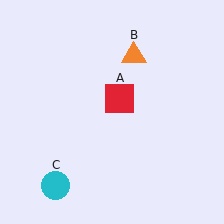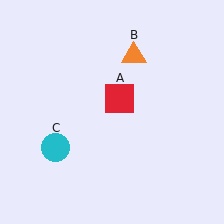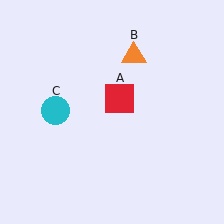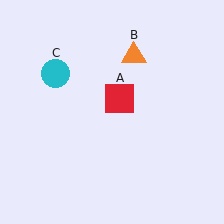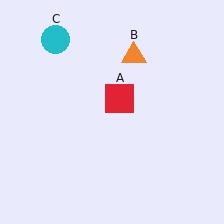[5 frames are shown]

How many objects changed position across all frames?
1 object changed position: cyan circle (object C).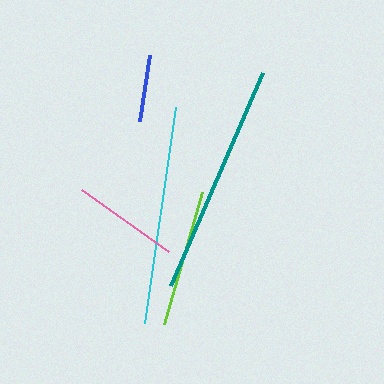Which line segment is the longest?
The teal line is the longest at approximately 232 pixels.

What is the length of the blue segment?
The blue segment is approximately 67 pixels long.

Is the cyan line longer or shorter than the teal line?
The teal line is longer than the cyan line.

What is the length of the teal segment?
The teal segment is approximately 232 pixels long.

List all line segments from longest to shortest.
From longest to shortest: teal, cyan, lime, pink, blue.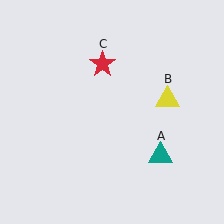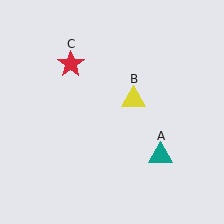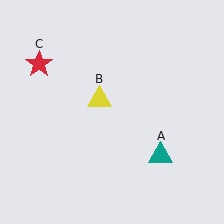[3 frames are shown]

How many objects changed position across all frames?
2 objects changed position: yellow triangle (object B), red star (object C).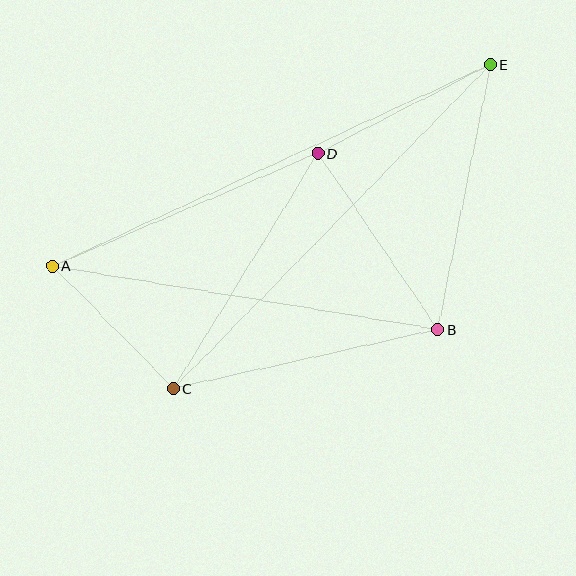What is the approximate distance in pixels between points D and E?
The distance between D and E is approximately 194 pixels.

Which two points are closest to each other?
Points A and C are closest to each other.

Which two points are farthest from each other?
Points A and E are farthest from each other.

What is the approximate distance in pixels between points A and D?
The distance between A and D is approximately 288 pixels.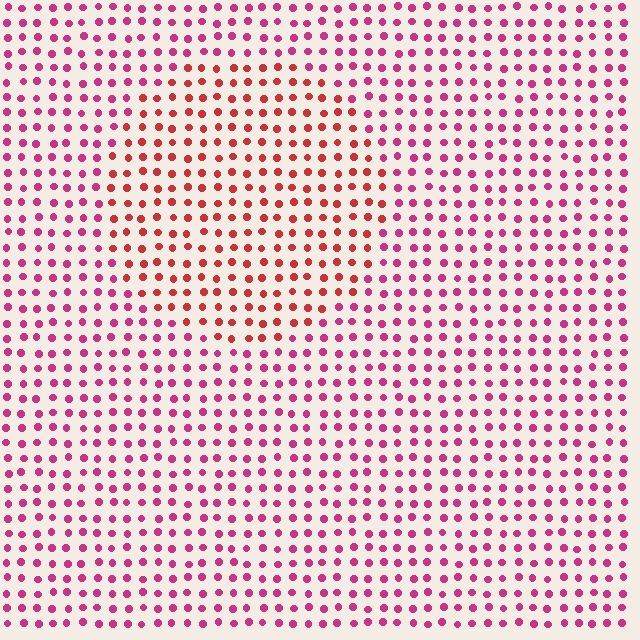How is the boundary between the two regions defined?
The boundary is defined purely by a slight shift in hue (about 32 degrees). Spacing, size, and orientation are identical on both sides.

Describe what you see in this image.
The image is filled with small magenta elements in a uniform arrangement. A circle-shaped region is visible where the elements are tinted to a slightly different hue, forming a subtle color boundary.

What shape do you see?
I see a circle.